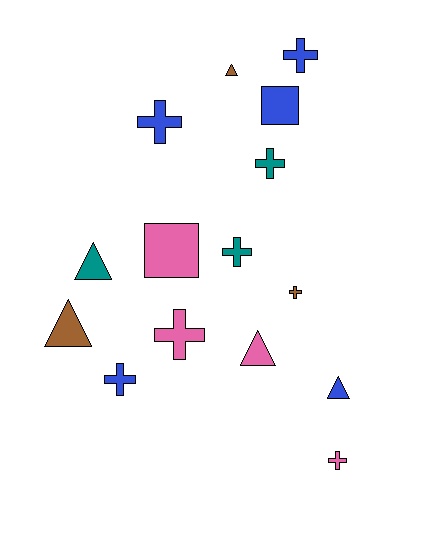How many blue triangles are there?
There is 1 blue triangle.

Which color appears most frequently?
Blue, with 5 objects.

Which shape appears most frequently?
Cross, with 8 objects.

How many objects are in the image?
There are 15 objects.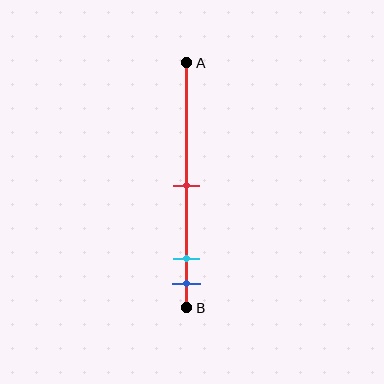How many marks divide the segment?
There are 3 marks dividing the segment.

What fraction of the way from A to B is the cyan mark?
The cyan mark is approximately 80% (0.8) of the way from A to B.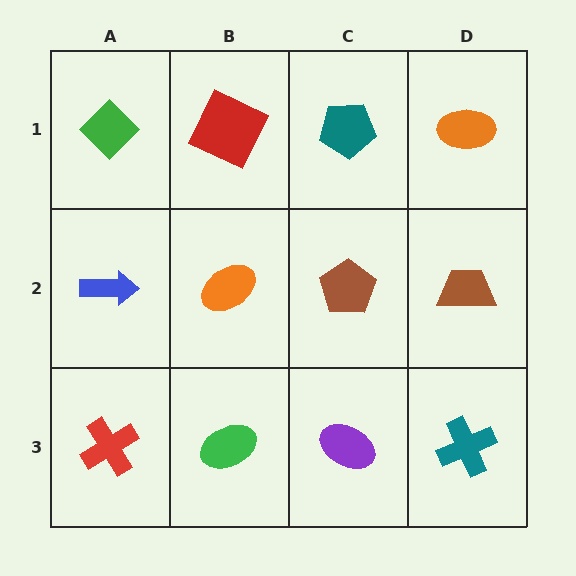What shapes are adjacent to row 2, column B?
A red square (row 1, column B), a green ellipse (row 3, column B), a blue arrow (row 2, column A), a brown pentagon (row 2, column C).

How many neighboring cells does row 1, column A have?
2.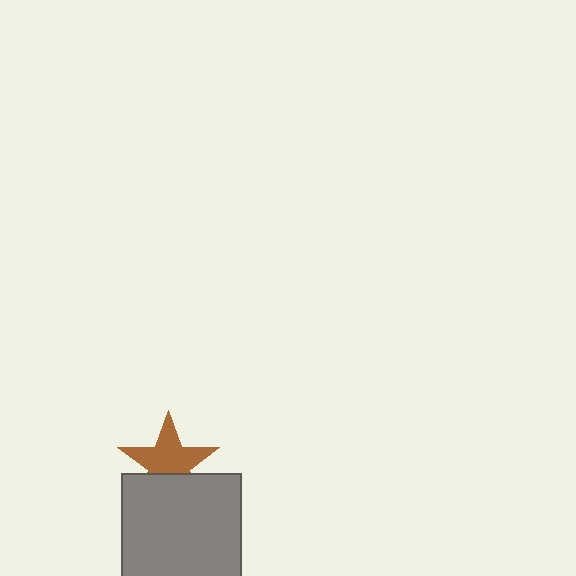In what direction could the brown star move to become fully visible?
The brown star could move up. That would shift it out from behind the gray square entirely.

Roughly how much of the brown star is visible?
Most of it is visible (roughly 67%).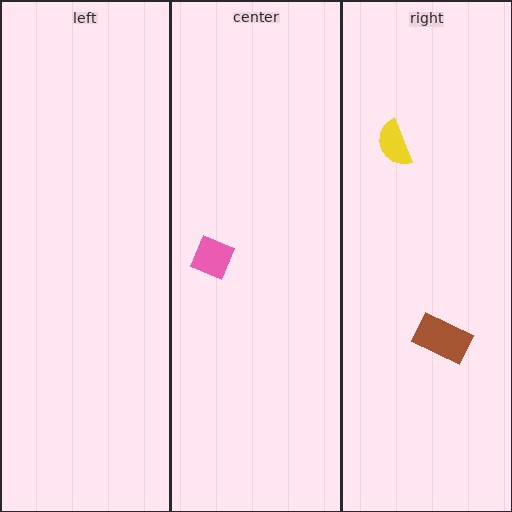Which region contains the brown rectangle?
The right region.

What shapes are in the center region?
The pink diamond.